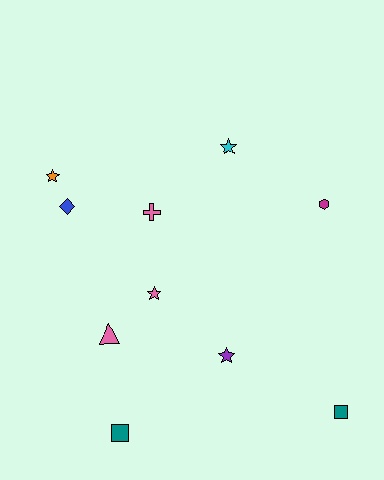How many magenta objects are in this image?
There is 1 magenta object.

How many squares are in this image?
There are 2 squares.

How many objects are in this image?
There are 10 objects.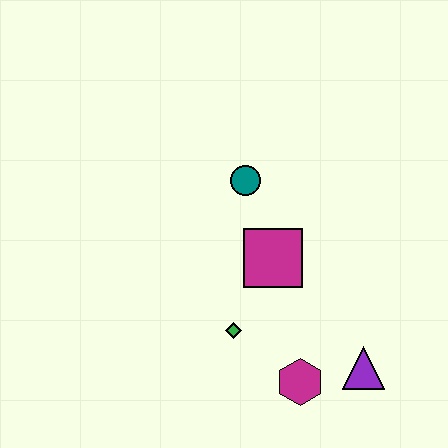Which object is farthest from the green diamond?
The teal circle is farthest from the green diamond.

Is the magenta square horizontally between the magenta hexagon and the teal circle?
Yes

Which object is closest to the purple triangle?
The magenta hexagon is closest to the purple triangle.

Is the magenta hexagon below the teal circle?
Yes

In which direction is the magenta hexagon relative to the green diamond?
The magenta hexagon is to the right of the green diamond.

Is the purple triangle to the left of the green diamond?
No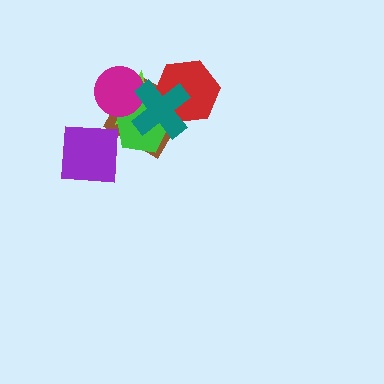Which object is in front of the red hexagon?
The teal cross is in front of the red hexagon.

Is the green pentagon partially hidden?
Yes, it is partially covered by another shape.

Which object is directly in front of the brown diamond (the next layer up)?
The lime star is directly in front of the brown diamond.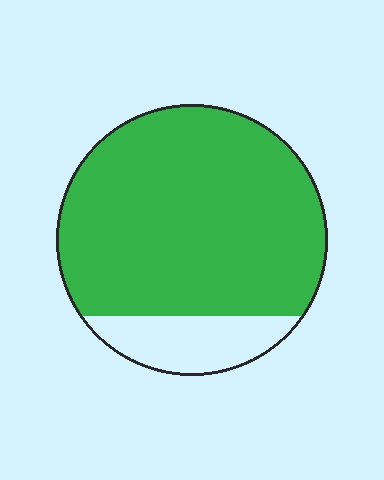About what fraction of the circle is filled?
About five sixths (5/6).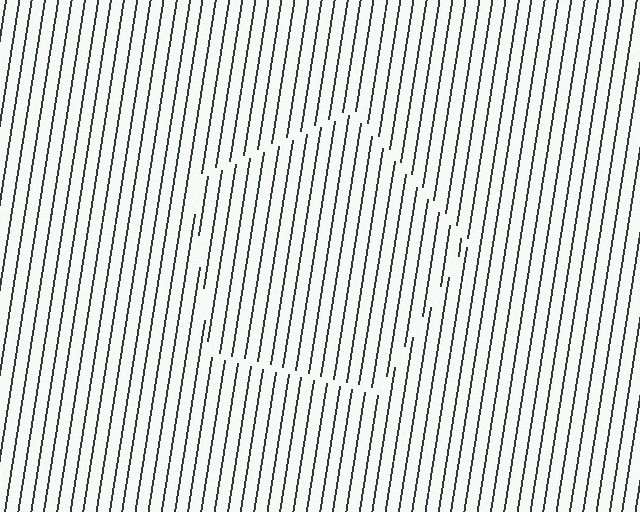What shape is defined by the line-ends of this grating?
An illusory pentagon. The interior of the shape contains the same grating, shifted by half a period — the contour is defined by the phase discontinuity where line-ends from the inner and outer gratings abut.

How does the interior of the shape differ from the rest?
The interior of the shape contains the same grating, shifted by half a period — the contour is defined by the phase discontinuity where line-ends from the inner and outer gratings abut.